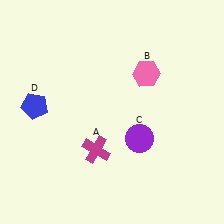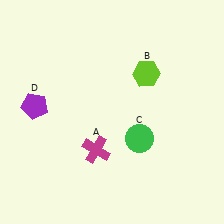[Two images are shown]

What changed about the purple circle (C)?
In Image 1, C is purple. In Image 2, it changed to green.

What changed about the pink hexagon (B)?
In Image 1, B is pink. In Image 2, it changed to lime.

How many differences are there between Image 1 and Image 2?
There are 3 differences between the two images.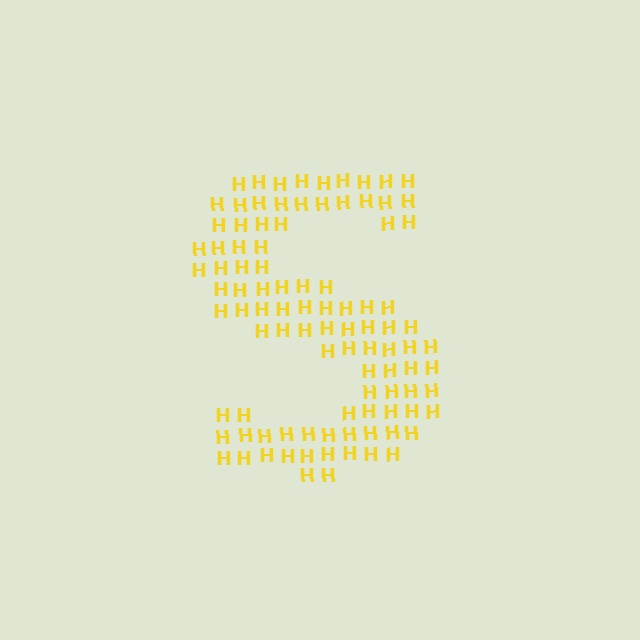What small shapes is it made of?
It is made of small letter H's.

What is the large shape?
The large shape is the letter S.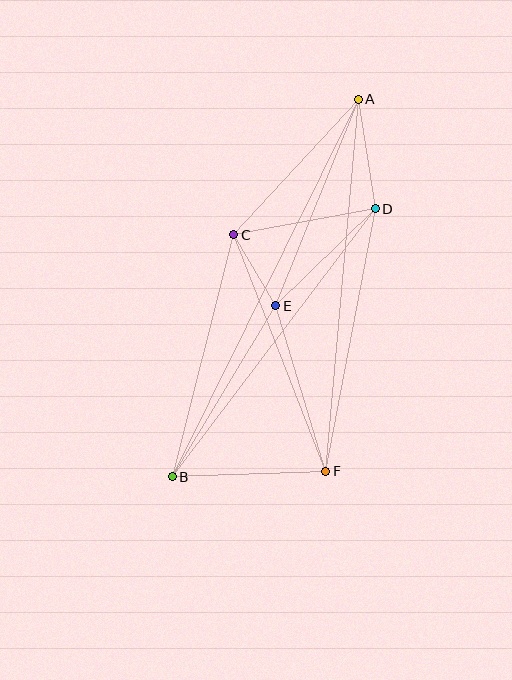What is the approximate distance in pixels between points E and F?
The distance between E and F is approximately 173 pixels.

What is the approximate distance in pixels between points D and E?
The distance between D and E is approximately 139 pixels.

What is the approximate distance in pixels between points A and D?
The distance between A and D is approximately 111 pixels.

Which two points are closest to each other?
Points C and E are closest to each other.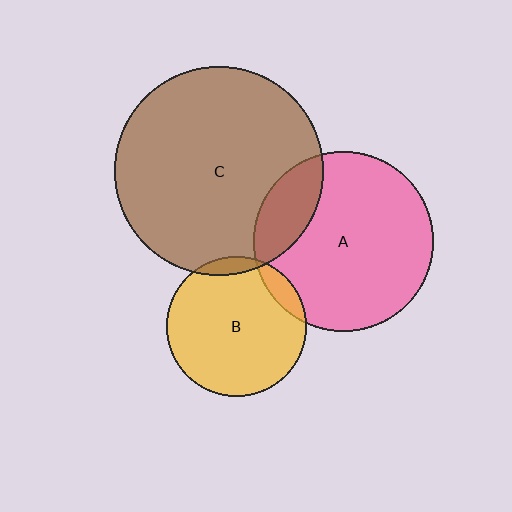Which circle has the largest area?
Circle C (brown).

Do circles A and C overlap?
Yes.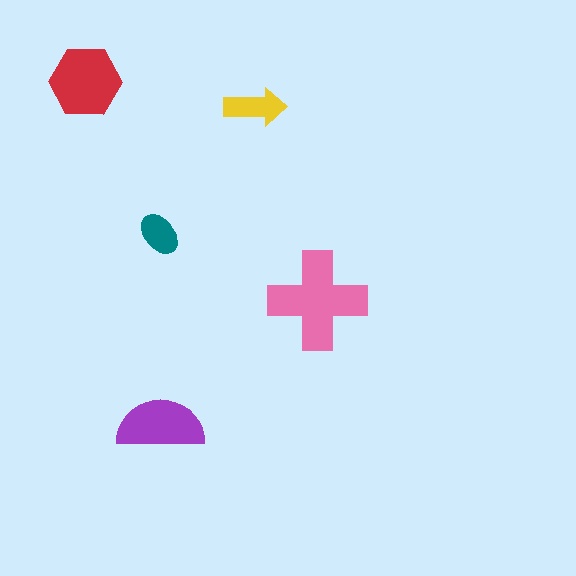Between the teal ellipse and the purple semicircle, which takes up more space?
The purple semicircle.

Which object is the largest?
The pink cross.